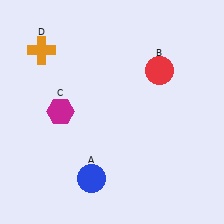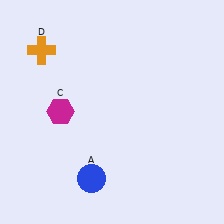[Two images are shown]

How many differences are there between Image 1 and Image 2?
There is 1 difference between the two images.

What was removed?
The red circle (B) was removed in Image 2.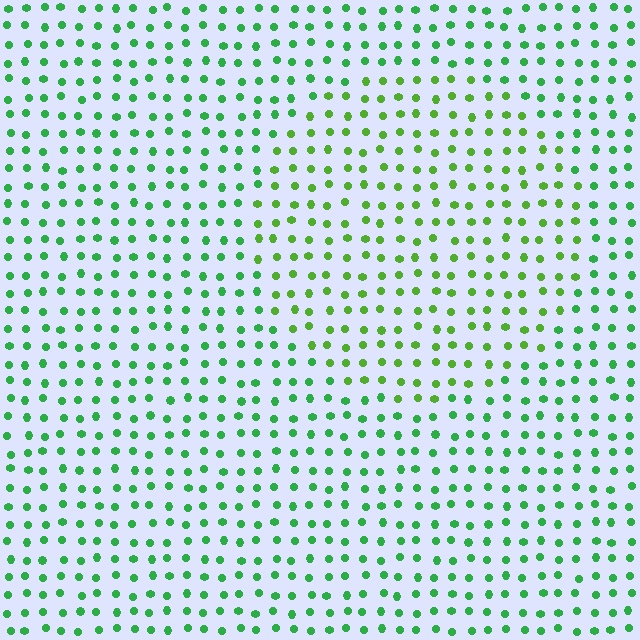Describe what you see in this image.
The image is filled with small green elements in a uniform arrangement. A circle-shaped region is visible where the elements are tinted to a slightly different hue, forming a subtle color boundary.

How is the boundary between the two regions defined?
The boundary is defined purely by a slight shift in hue (about 28 degrees). Spacing, size, and orientation are identical on both sides.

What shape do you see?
I see a circle.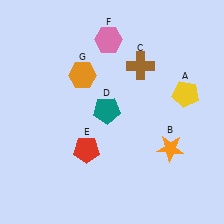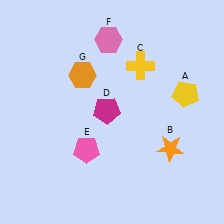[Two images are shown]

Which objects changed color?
C changed from brown to yellow. D changed from teal to magenta. E changed from red to pink.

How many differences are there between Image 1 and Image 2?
There are 3 differences between the two images.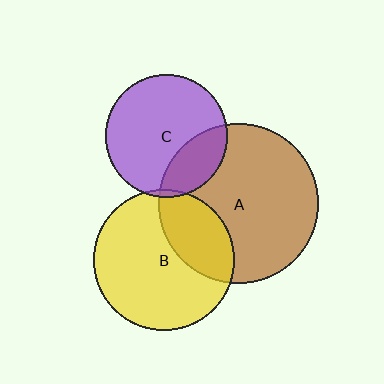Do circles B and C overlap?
Yes.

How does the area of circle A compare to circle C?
Approximately 1.7 times.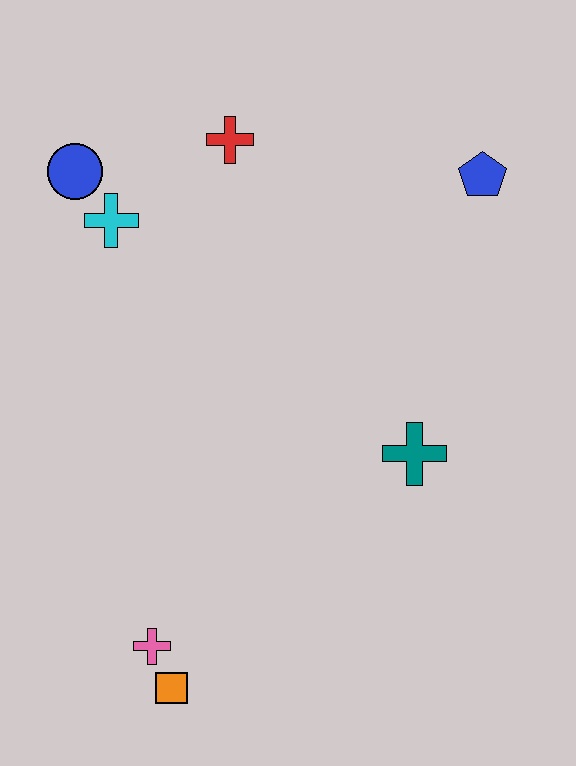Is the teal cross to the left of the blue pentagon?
Yes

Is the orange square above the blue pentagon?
No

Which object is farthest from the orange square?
The blue pentagon is farthest from the orange square.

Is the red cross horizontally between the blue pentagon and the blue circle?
Yes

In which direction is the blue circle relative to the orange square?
The blue circle is above the orange square.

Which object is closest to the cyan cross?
The blue circle is closest to the cyan cross.